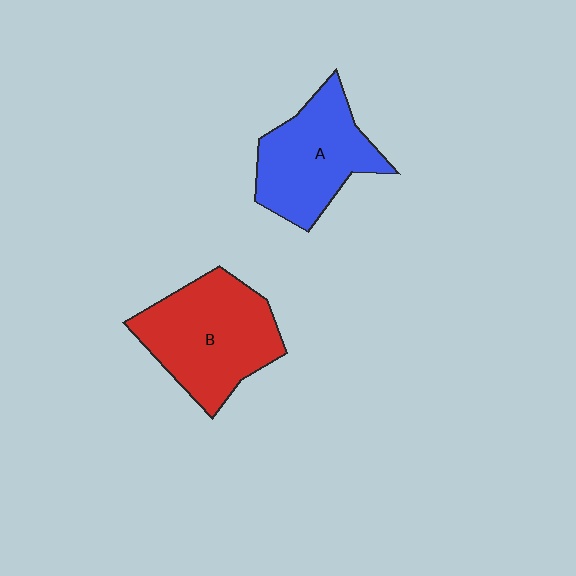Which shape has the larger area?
Shape B (red).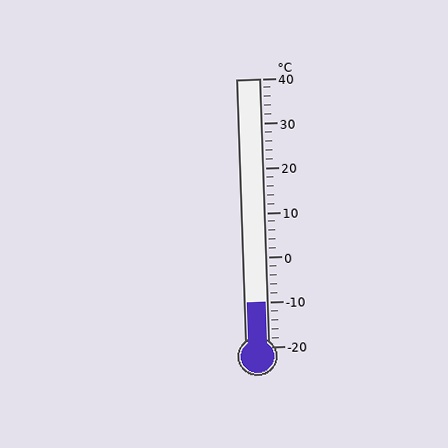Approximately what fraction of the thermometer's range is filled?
The thermometer is filled to approximately 15% of its range.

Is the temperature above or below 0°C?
The temperature is below 0°C.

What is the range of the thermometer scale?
The thermometer scale ranges from -20°C to 40°C.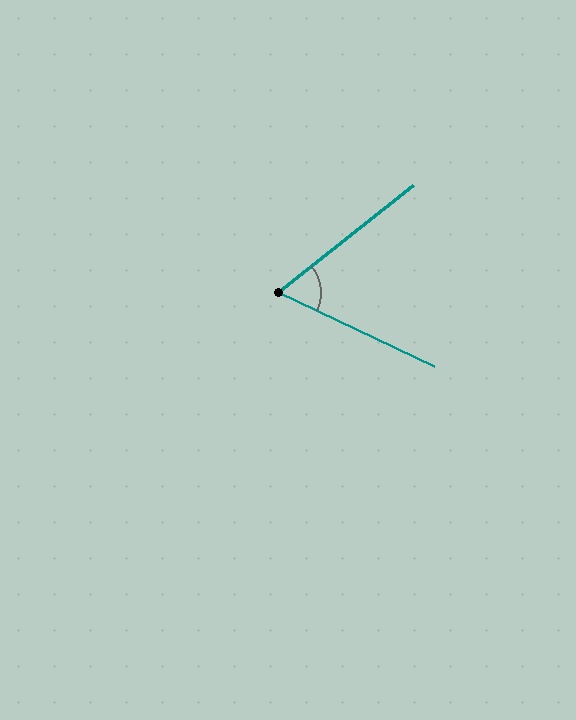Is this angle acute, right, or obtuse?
It is acute.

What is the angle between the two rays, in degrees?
Approximately 64 degrees.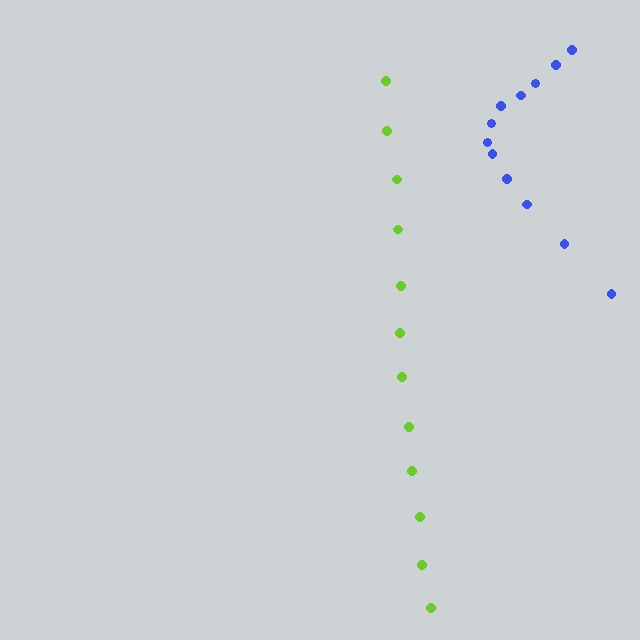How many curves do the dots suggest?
There are 2 distinct paths.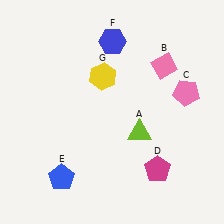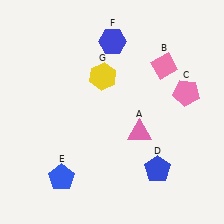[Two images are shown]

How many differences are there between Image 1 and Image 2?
There are 2 differences between the two images.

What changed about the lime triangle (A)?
In Image 1, A is lime. In Image 2, it changed to pink.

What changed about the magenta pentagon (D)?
In Image 1, D is magenta. In Image 2, it changed to blue.